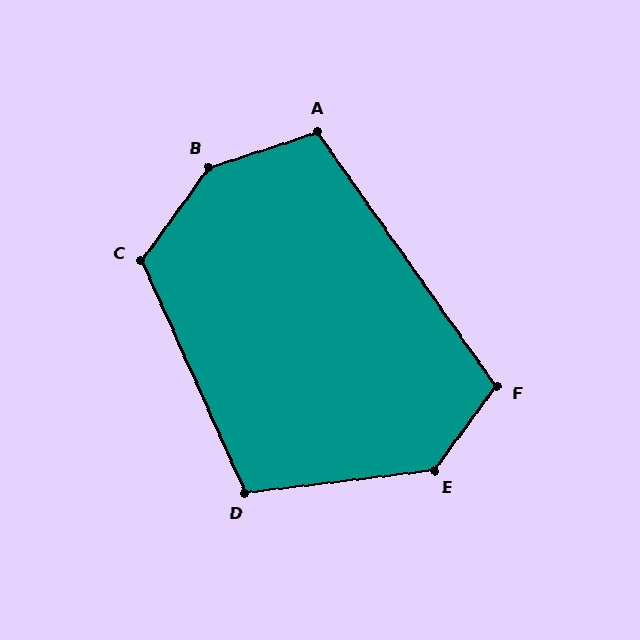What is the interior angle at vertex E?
Approximately 133 degrees (obtuse).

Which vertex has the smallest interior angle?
A, at approximately 107 degrees.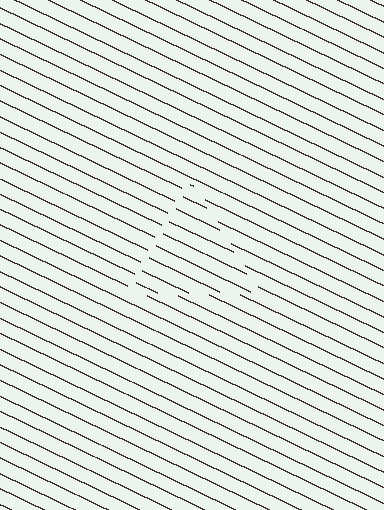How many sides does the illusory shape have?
3 sides — the line-ends trace a triangle.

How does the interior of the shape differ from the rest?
The interior of the shape contains the same grating, shifted by half a period — the contour is defined by the phase discontinuity where line-ends from the inner and outer gratings abut.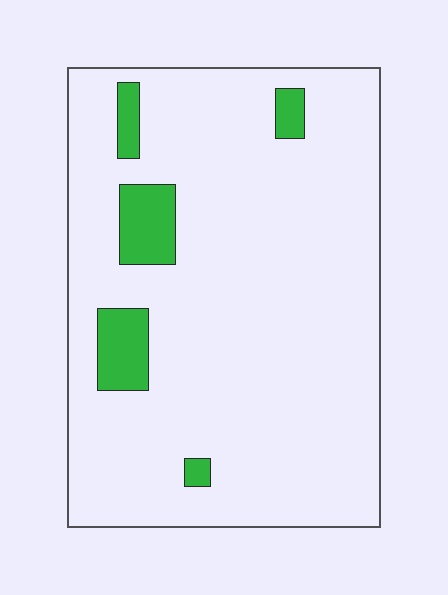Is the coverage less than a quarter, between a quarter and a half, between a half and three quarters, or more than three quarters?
Less than a quarter.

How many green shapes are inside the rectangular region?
5.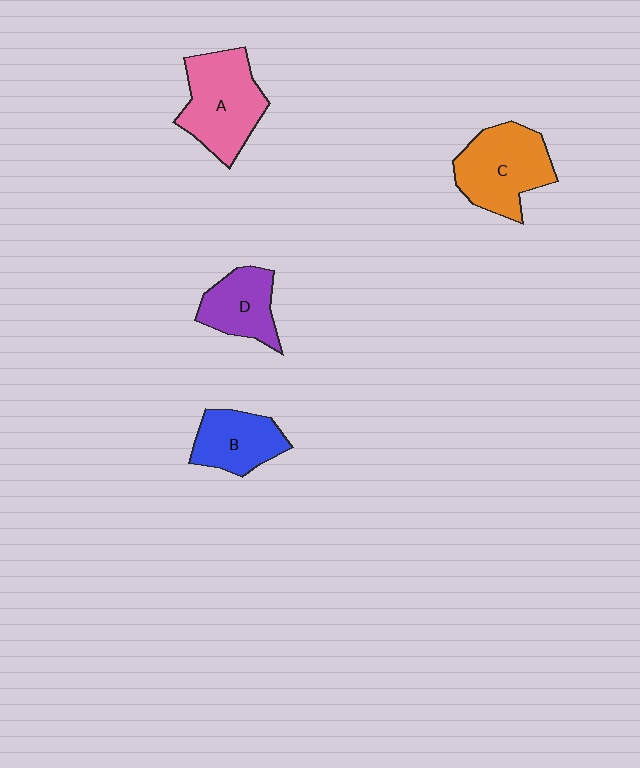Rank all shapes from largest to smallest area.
From largest to smallest: A (pink), C (orange), B (blue), D (purple).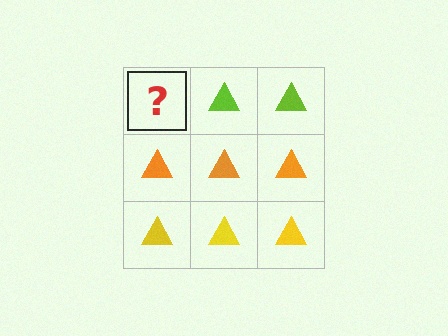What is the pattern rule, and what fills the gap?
The rule is that each row has a consistent color. The gap should be filled with a lime triangle.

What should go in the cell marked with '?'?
The missing cell should contain a lime triangle.